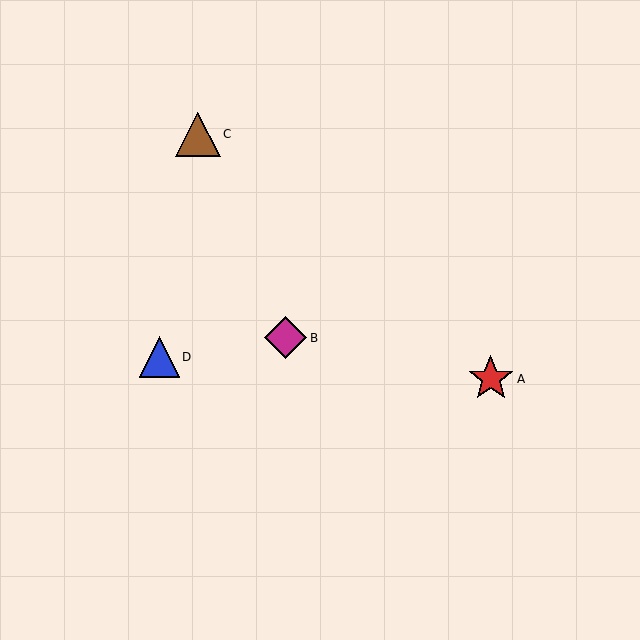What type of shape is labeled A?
Shape A is a red star.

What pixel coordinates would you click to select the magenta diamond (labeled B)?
Click at (285, 338) to select the magenta diamond B.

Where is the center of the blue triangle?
The center of the blue triangle is at (159, 357).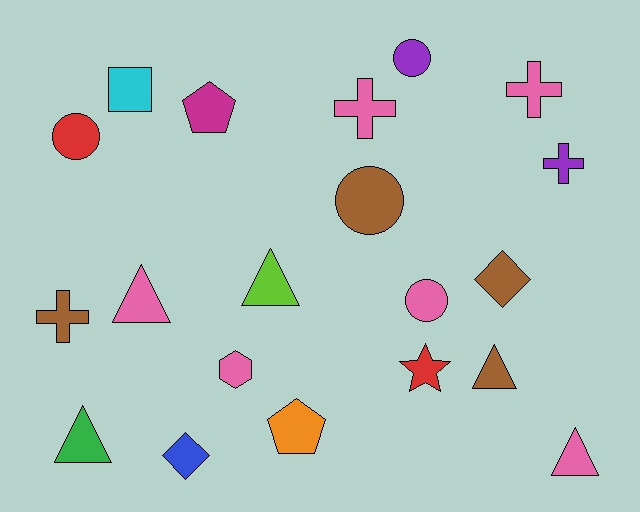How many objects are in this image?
There are 20 objects.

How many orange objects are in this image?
There is 1 orange object.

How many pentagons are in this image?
There are 2 pentagons.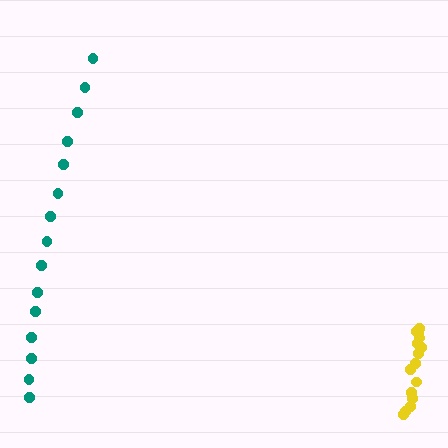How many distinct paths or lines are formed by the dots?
There are 2 distinct paths.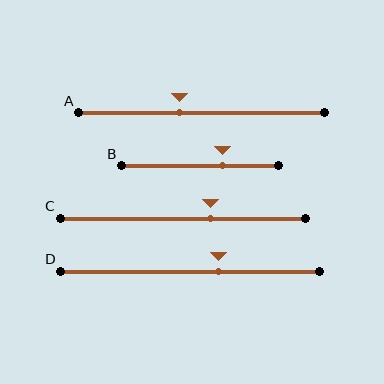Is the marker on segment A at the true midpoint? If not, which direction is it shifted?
No, the marker on segment A is shifted to the left by about 9% of the segment length.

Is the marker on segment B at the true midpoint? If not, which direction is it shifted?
No, the marker on segment B is shifted to the right by about 14% of the segment length.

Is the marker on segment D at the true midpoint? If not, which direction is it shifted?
No, the marker on segment D is shifted to the right by about 11% of the segment length.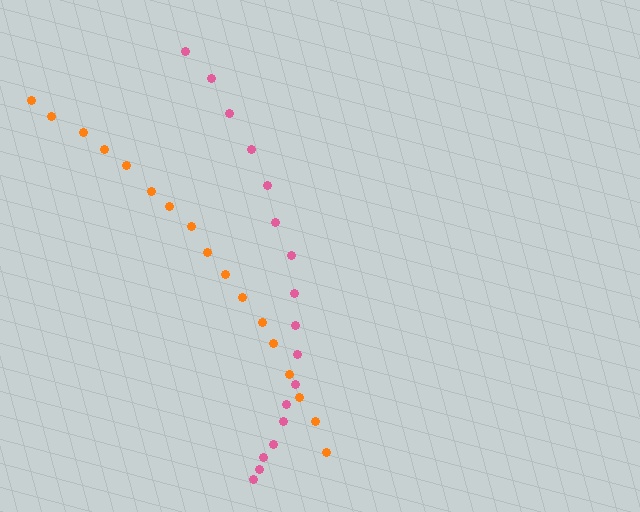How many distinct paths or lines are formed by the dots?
There are 2 distinct paths.